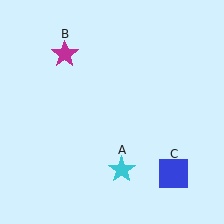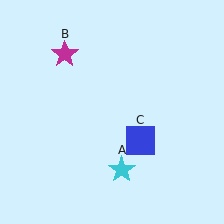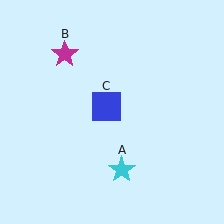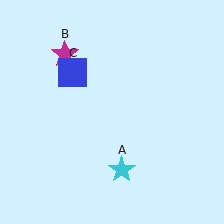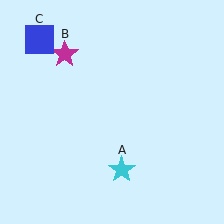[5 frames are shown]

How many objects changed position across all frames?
1 object changed position: blue square (object C).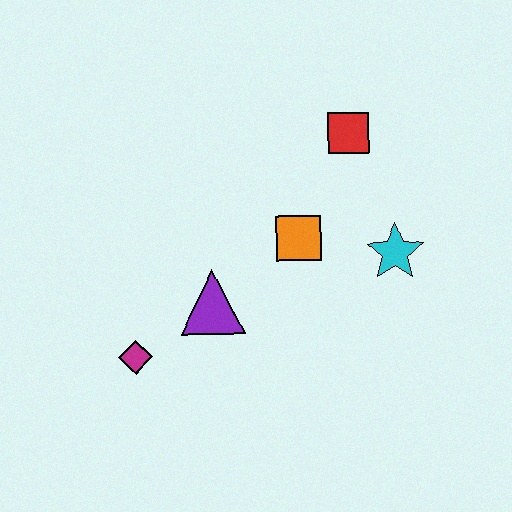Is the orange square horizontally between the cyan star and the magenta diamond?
Yes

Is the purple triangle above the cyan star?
No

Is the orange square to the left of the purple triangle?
No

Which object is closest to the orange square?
The cyan star is closest to the orange square.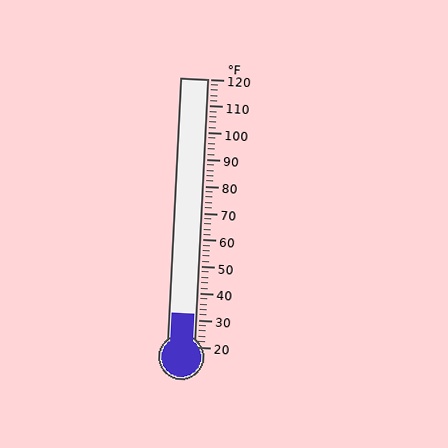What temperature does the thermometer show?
The thermometer shows approximately 32°F.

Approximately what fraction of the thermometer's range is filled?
The thermometer is filled to approximately 10% of its range.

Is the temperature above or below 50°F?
The temperature is below 50°F.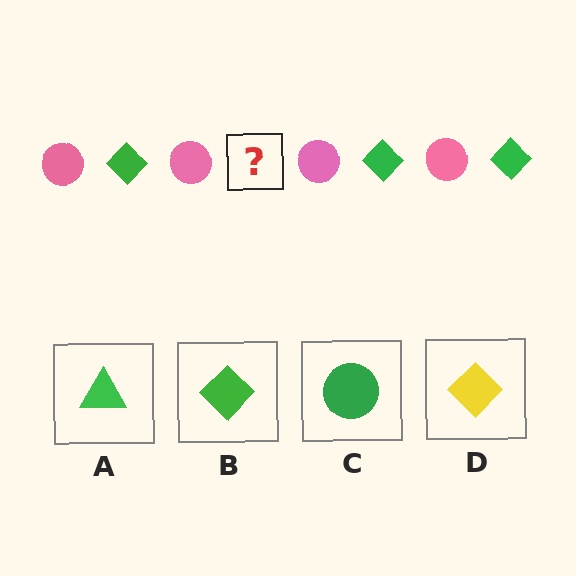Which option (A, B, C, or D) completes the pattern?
B.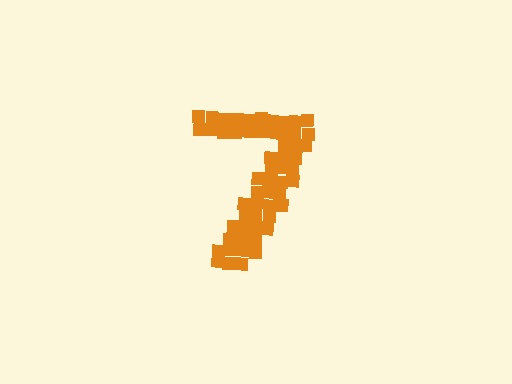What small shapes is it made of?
It is made of small squares.